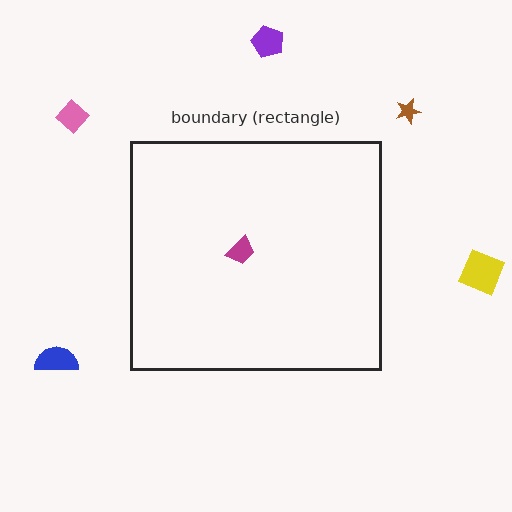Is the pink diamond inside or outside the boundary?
Outside.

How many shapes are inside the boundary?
1 inside, 5 outside.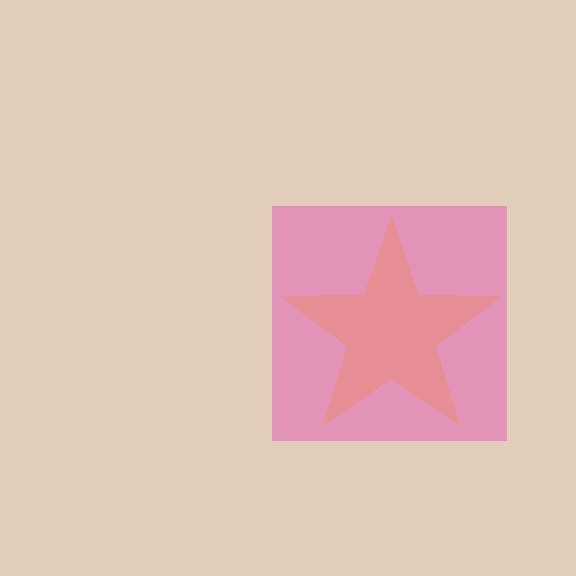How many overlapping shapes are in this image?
There are 2 overlapping shapes in the image.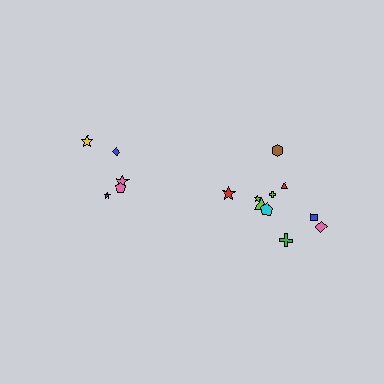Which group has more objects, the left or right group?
The right group.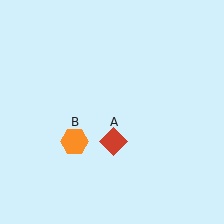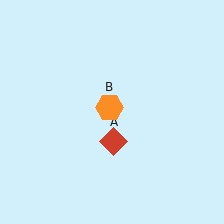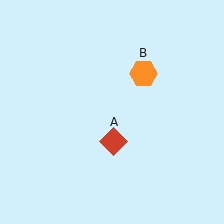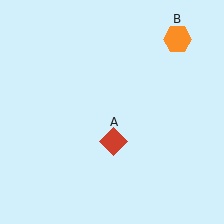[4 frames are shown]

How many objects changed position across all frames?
1 object changed position: orange hexagon (object B).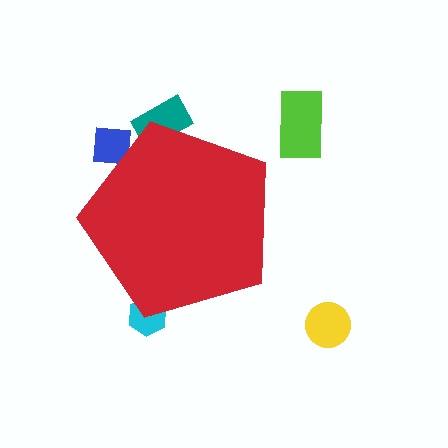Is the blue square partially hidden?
Yes, the blue square is partially hidden behind the red pentagon.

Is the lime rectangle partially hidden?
No, the lime rectangle is fully visible.